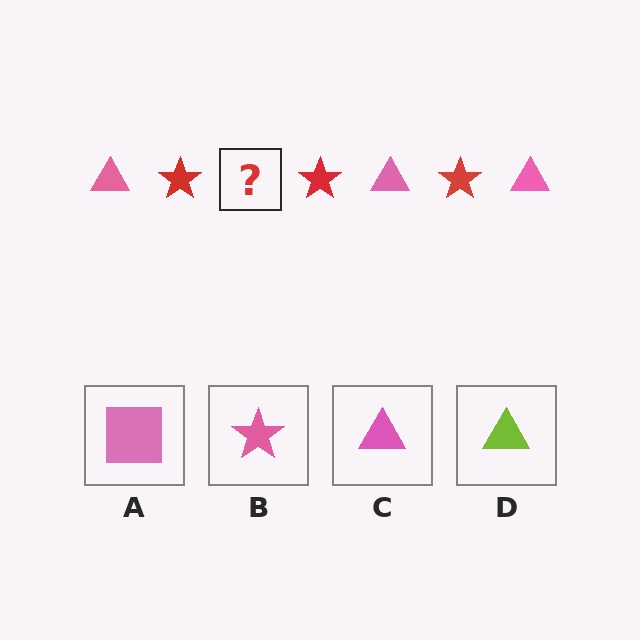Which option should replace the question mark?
Option C.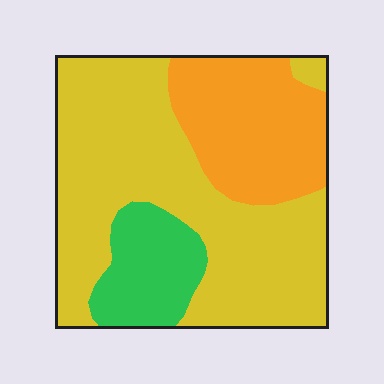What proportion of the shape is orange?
Orange takes up about one quarter (1/4) of the shape.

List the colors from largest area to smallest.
From largest to smallest: yellow, orange, green.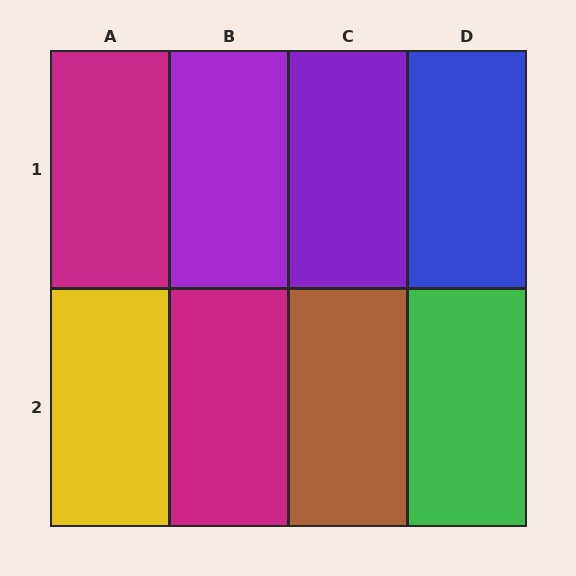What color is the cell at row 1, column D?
Blue.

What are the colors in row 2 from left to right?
Yellow, magenta, brown, green.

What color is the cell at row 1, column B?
Purple.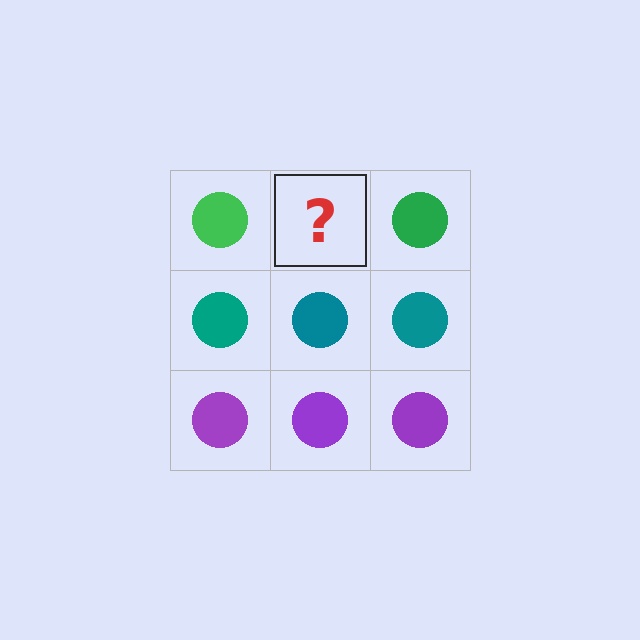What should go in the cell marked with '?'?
The missing cell should contain a green circle.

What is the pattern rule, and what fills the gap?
The rule is that each row has a consistent color. The gap should be filled with a green circle.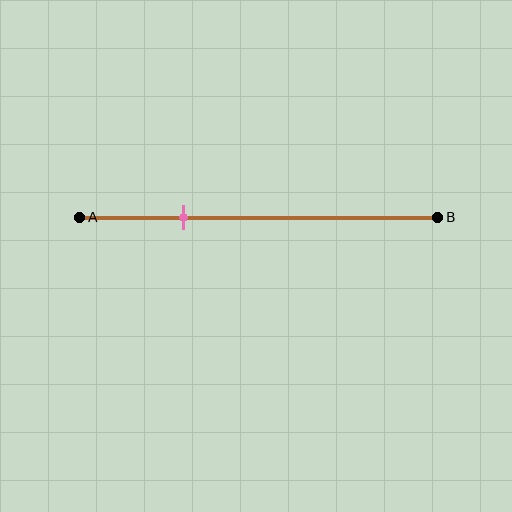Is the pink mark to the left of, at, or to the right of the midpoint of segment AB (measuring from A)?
The pink mark is to the left of the midpoint of segment AB.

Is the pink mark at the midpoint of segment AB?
No, the mark is at about 30% from A, not at the 50% midpoint.